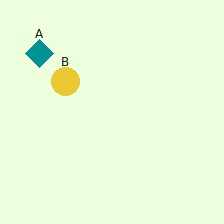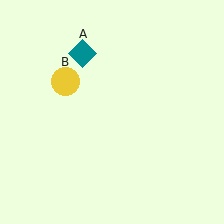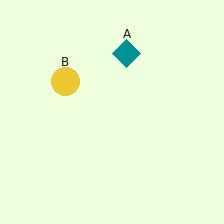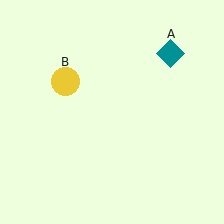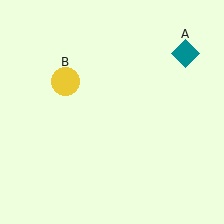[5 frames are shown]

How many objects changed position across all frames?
1 object changed position: teal diamond (object A).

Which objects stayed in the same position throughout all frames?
Yellow circle (object B) remained stationary.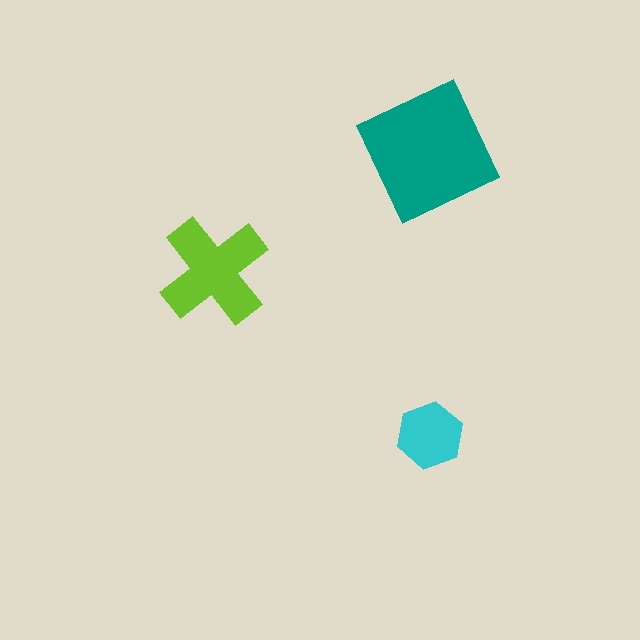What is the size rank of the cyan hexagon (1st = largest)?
3rd.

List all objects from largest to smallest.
The teal square, the lime cross, the cyan hexagon.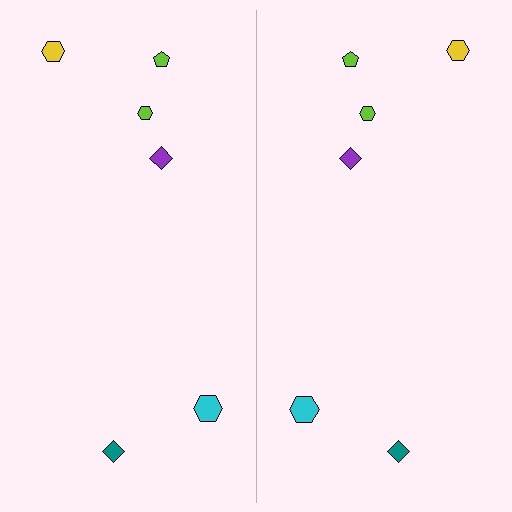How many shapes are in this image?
There are 12 shapes in this image.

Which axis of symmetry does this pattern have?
The pattern has a vertical axis of symmetry running through the center of the image.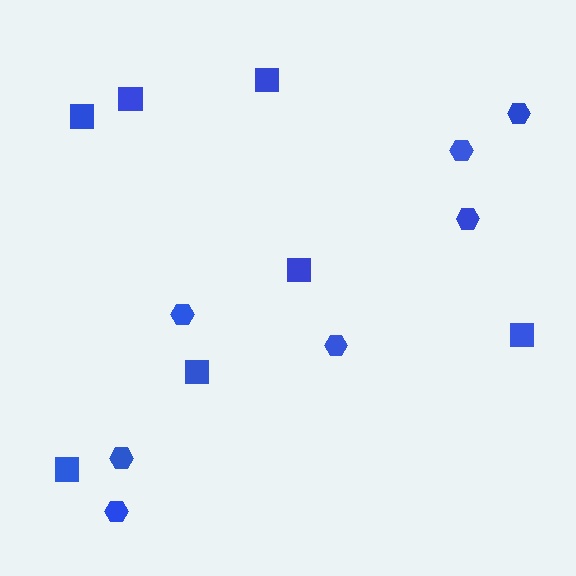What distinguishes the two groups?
There are 2 groups: one group of hexagons (7) and one group of squares (7).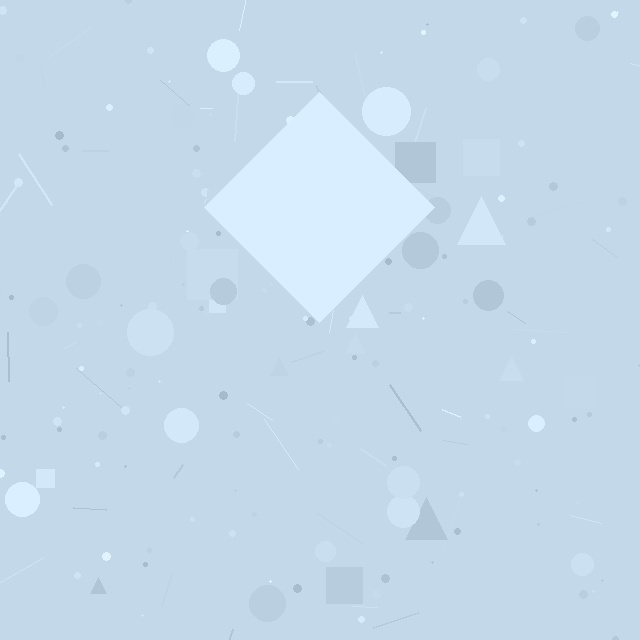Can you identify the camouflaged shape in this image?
The camouflaged shape is a diamond.